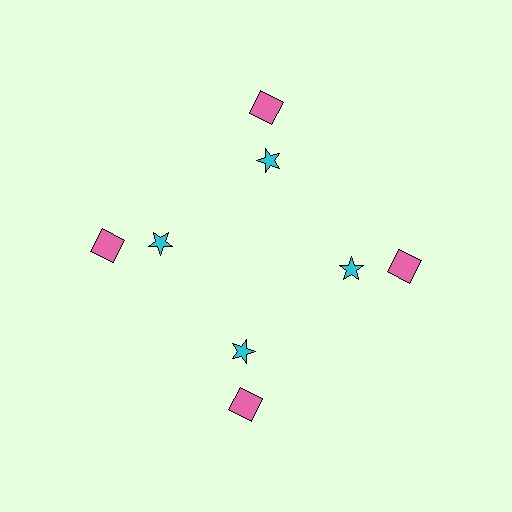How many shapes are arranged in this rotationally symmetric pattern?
There are 8 shapes, arranged in 4 groups of 2.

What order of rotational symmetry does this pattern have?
This pattern has 4-fold rotational symmetry.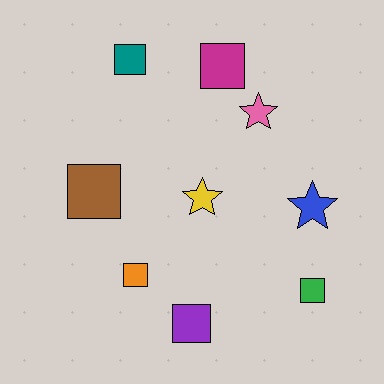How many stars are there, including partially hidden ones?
There are 3 stars.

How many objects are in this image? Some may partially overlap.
There are 9 objects.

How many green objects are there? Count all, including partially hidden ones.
There is 1 green object.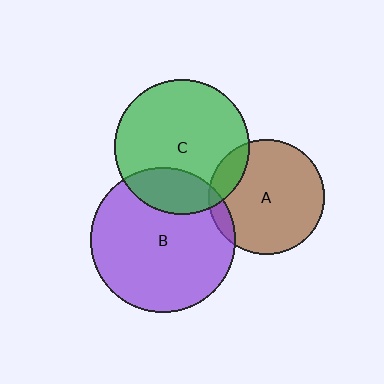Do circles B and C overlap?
Yes.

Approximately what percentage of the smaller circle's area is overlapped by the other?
Approximately 20%.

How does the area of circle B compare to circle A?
Approximately 1.6 times.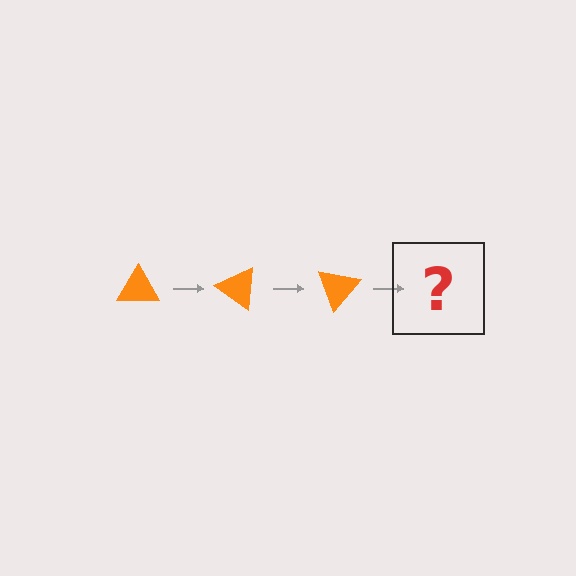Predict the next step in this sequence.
The next step is an orange triangle rotated 105 degrees.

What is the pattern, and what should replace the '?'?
The pattern is that the triangle rotates 35 degrees each step. The '?' should be an orange triangle rotated 105 degrees.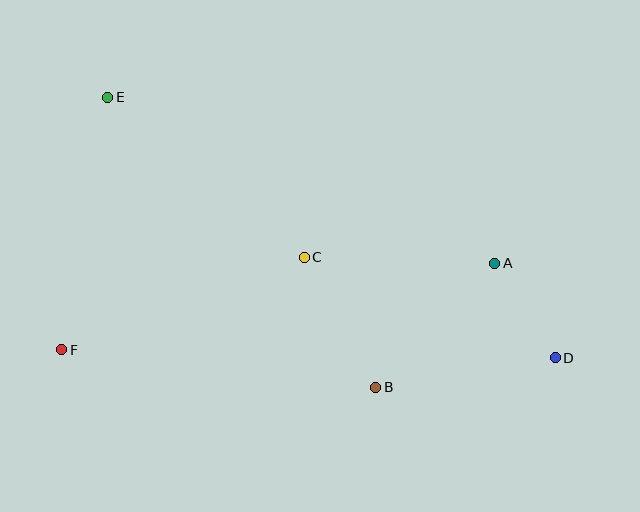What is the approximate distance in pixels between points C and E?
The distance between C and E is approximately 254 pixels.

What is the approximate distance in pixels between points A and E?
The distance between A and E is approximately 421 pixels.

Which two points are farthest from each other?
Points D and E are farthest from each other.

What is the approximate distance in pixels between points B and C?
The distance between B and C is approximately 148 pixels.